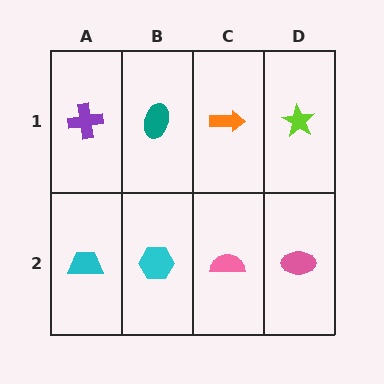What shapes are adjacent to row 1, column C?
A pink semicircle (row 2, column C), a teal ellipse (row 1, column B), a lime star (row 1, column D).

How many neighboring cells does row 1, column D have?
2.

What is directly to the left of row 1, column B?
A purple cross.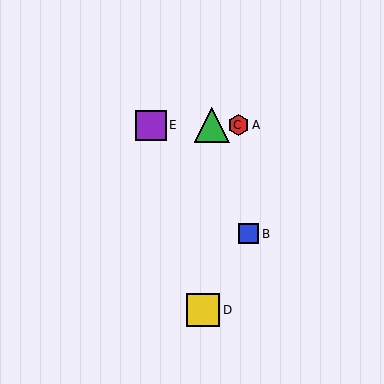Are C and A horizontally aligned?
Yes, both are at y≈125.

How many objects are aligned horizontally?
3 objects (A, C, E) are aligned horizontally.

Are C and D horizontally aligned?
No, C is at y≈125 and D is at y≈310.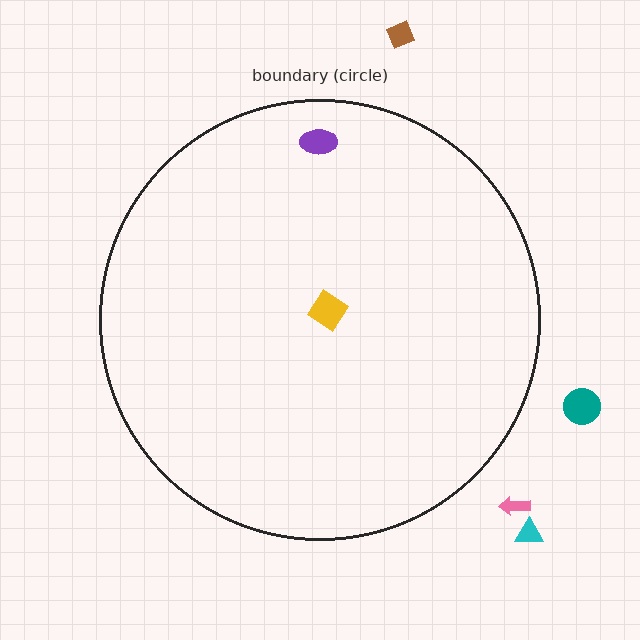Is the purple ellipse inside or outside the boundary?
Inside.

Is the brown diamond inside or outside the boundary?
Outside.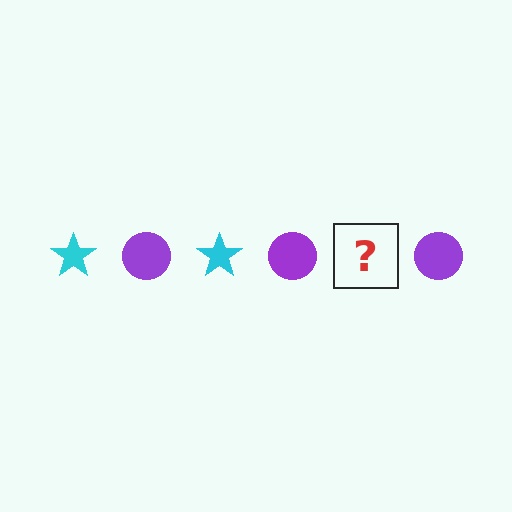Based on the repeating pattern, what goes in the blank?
The blank should be a cyan star.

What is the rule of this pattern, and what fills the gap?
The rule is that the pattern alternates between cyan star and purple circle. The gap should be filled with a cyan star.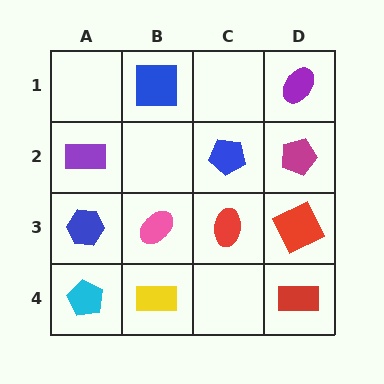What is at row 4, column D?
A red rectangle.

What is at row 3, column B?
A pink ellipse.